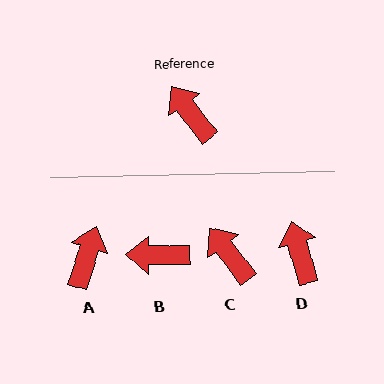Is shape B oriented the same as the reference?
No, it is off by about 53 degrees.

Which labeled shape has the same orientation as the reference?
C.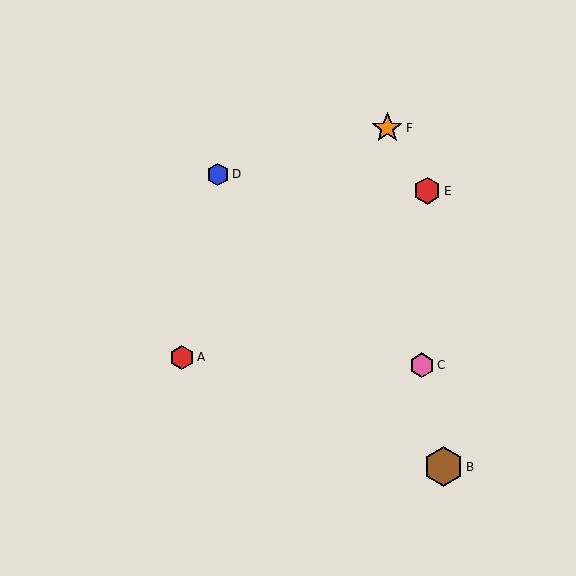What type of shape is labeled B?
Shape B is a brown hexagon.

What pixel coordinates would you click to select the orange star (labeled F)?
Click at (387, 128) to select the orange star F.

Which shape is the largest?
The brown hexagon (labeled B) is the largest.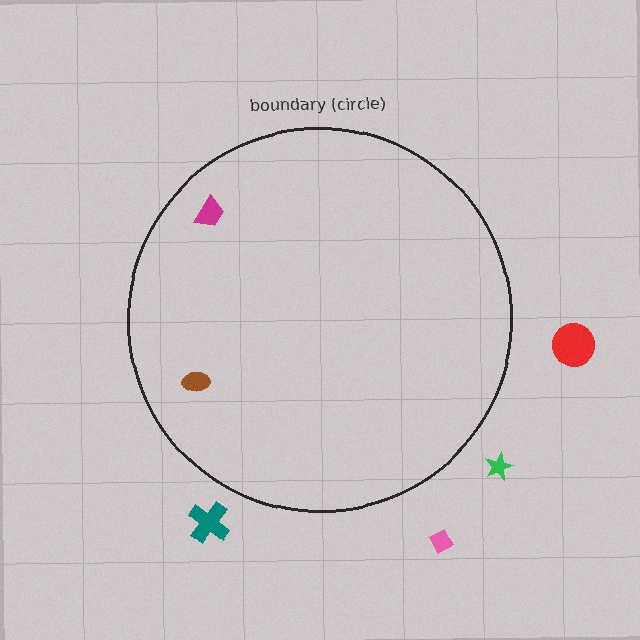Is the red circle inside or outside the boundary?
Outside.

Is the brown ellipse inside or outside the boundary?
Inside.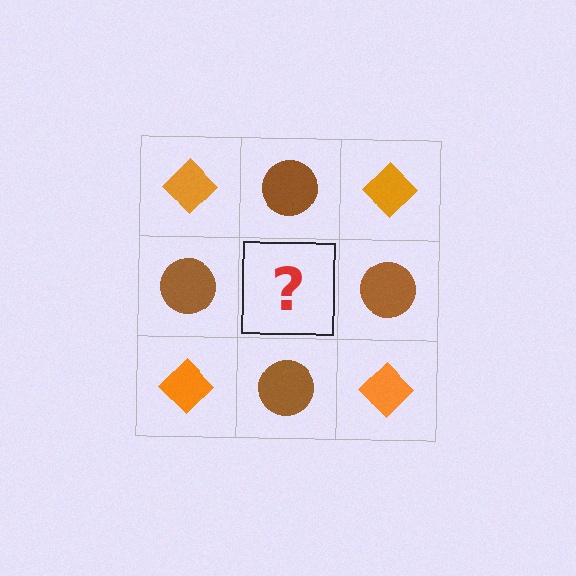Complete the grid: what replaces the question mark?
The question mark should be replaced with an orange diamond.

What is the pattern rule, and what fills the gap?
The rule is that it alternates orange diamond and brown circle in a checkerboard pattern. The gap should be filled with an orange diamond.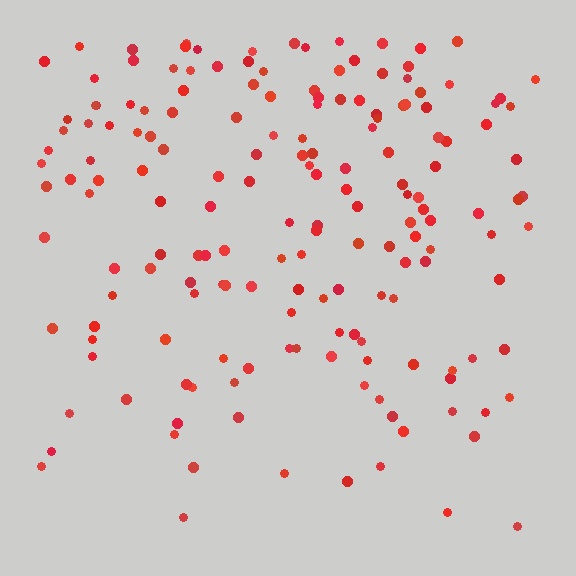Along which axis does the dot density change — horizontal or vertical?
Vertical.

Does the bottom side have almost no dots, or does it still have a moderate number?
Still a moderate number, just noticeably fewer than the top.